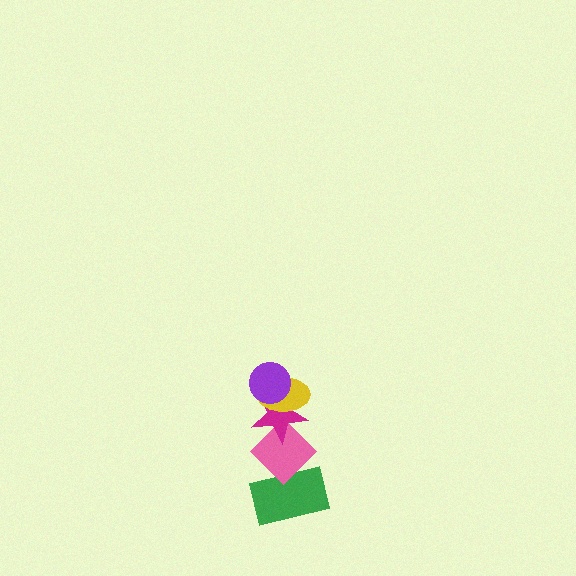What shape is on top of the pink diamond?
The magenta star is on top of the pink diamond.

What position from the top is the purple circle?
The purple circle is 1st from the top.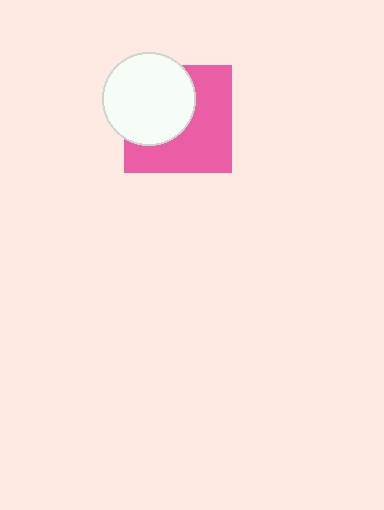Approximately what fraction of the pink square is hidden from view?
Roughly 44% of the pink square is hidden behind the white circle.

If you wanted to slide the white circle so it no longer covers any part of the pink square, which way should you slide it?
Slide it toward the upper-left — that is the most direct way to separate the two shapes.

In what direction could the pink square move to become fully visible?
The pink square could move toward the lower-right. That would shift it out from behind the white circle entirely.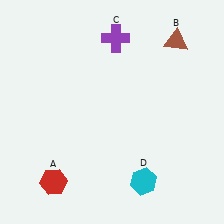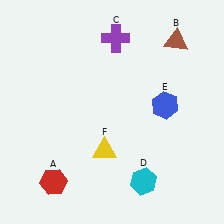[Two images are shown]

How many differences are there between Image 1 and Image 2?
There are 2 differences between the two images.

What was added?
A blue hexagon (E), a yellow triangle (F) were added in Image 2.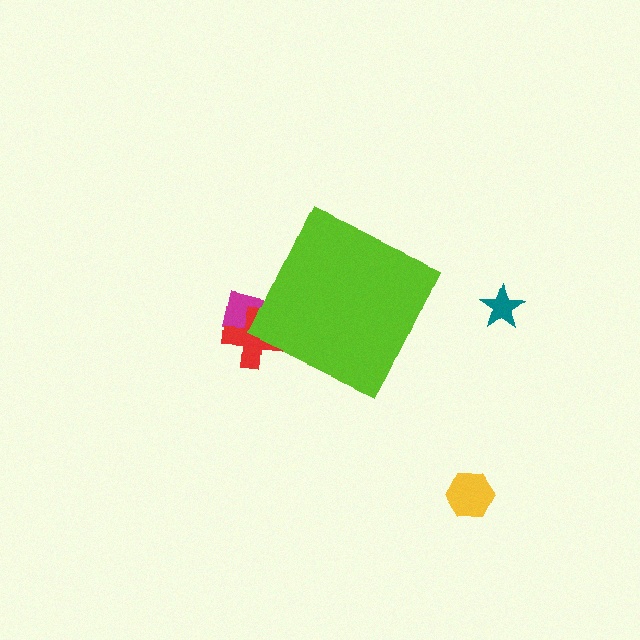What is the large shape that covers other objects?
A lime diamond.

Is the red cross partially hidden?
Yes, the red cross is partially hidden behind the lime diamond.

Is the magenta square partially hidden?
Yes, the magenta square is partially hidden behind the lime diamond.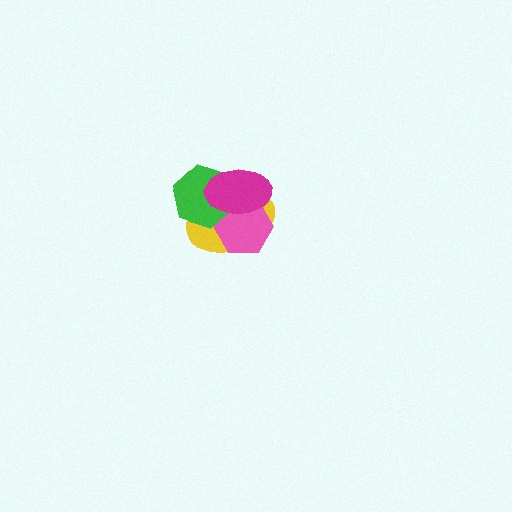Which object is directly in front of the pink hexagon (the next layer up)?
The green hexagon is directly in front of the pink hexagon.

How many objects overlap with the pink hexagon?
3 objects overlap with the pink hexagon.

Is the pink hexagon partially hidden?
Yes, it is partially covered by another shape.